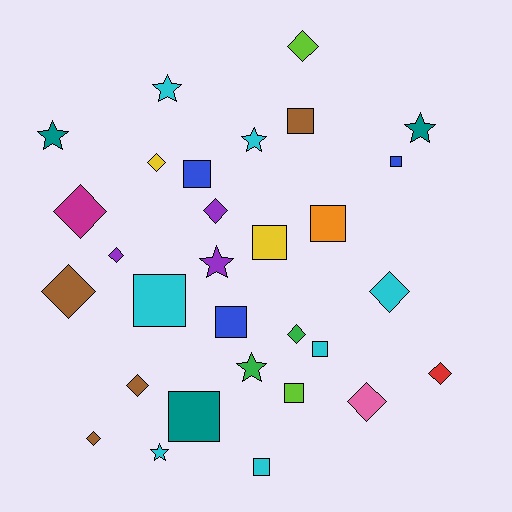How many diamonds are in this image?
There are 12 diamonds.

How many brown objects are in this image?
There are 4 brown objects.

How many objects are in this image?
There are 30 objects.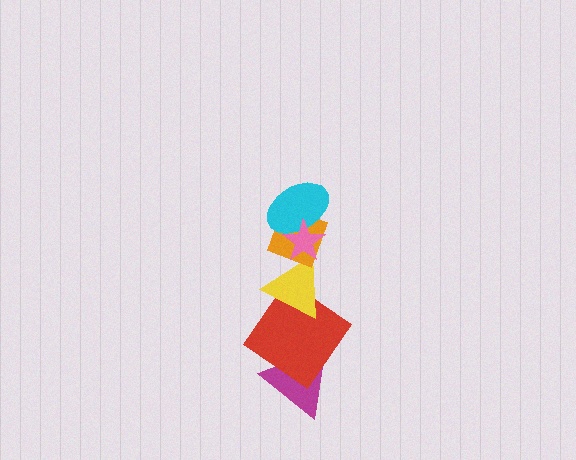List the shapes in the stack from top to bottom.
From top to bottom: the pink star, the cyan ellipse, the orange diamond, the yellow triangle, the red diamond, the magenta triangle.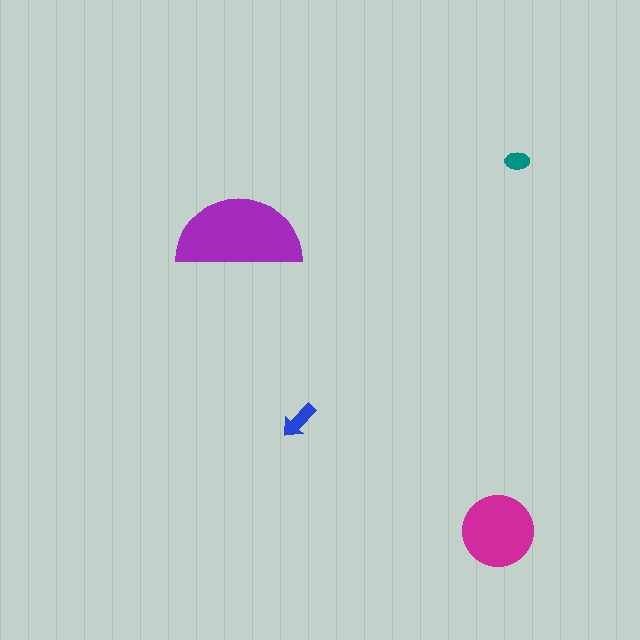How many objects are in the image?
There are 4 objects in the image.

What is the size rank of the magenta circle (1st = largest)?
2nd.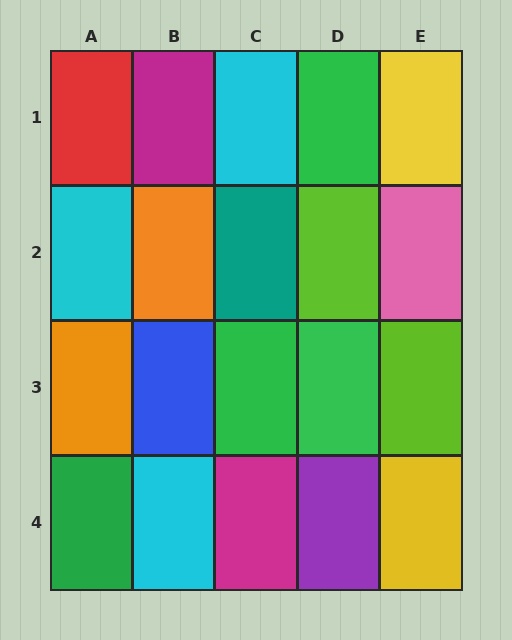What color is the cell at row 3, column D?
Green.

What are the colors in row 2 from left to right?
Cyan, orange, teal, lime, pink.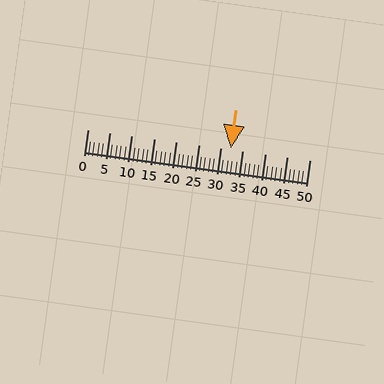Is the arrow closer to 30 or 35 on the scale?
The arrow is closer to 30.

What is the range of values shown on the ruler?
The ruler shows values from 0 to 50.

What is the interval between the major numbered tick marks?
The major tick marks are spaced 5 units apart.